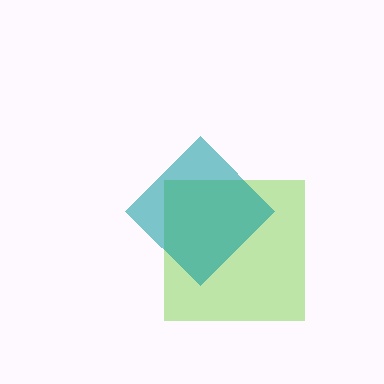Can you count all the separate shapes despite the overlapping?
Yes, there are 2 separate shapes.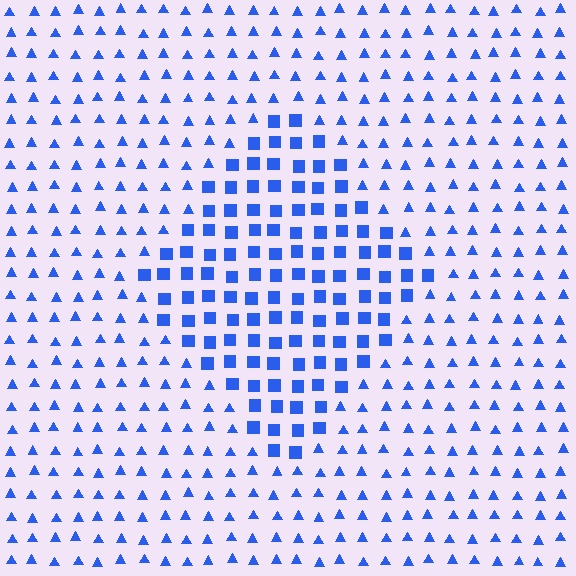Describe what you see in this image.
The image is filled with small blue elements arranged in a uniform grid. A diamond-shaped region contains squares, while the surrounding area contains triangles. The boundary is defined purely by the change in element shape.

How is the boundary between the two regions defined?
The boundary is defined by a change in element shape: squares inside vs. triangles outside. All elements share the same color and spacing.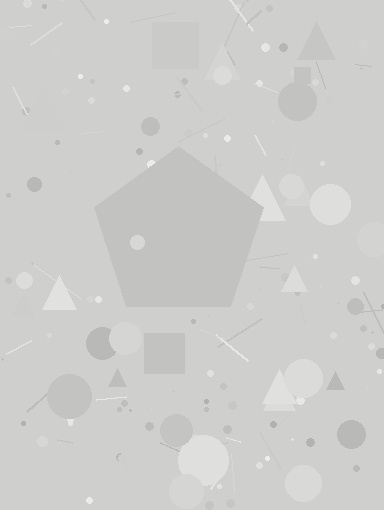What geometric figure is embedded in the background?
A pentagon is embedded in the background.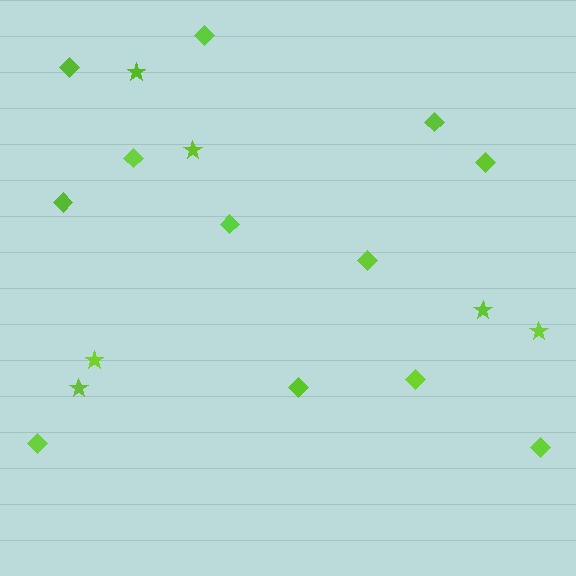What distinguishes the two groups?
There are 2 groups: one group of diamonds (12) and one group of stars (6).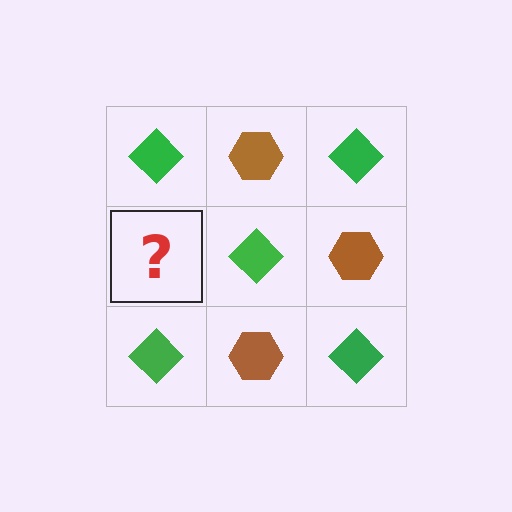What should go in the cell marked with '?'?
The missing cell should contain a brown hexagon.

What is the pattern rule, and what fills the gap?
The rule is that it alternates green diamond and brown hexagon in a checkerboard pattern. The gap should be filled with a brown hexagon.